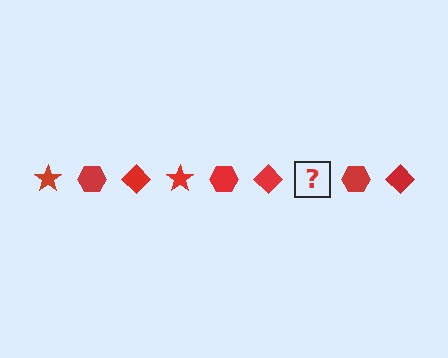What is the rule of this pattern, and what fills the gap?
The rule is that the pattern cycles through star, hexagon, diamond shapes in red. The gap should be filled with a red star.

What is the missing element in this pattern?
The missing element is a red star.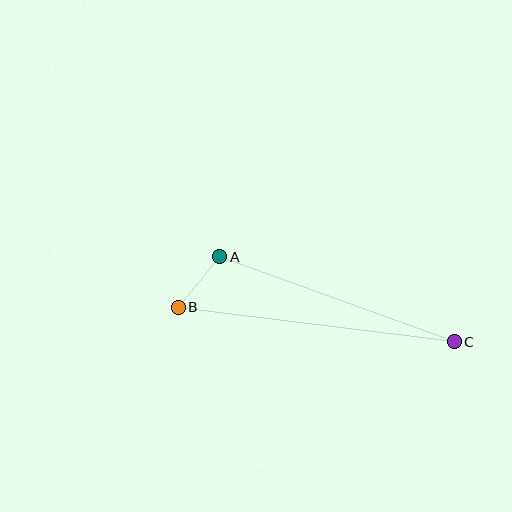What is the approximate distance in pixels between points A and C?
The distance between A and C is approximately 249 pixels.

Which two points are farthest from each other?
Points B and C are farthest from each other.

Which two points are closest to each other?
Points A and B are closest to each other.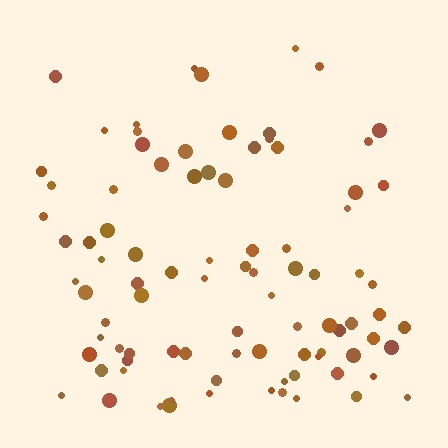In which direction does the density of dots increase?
From top to bottom, with the bottom side densest.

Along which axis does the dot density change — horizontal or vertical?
Vertical.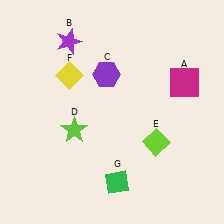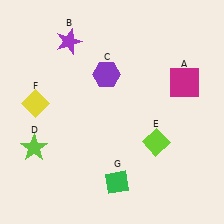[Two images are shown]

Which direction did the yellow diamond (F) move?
The yellow diamond (F) moved left.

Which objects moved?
The objects that moved are: the lime star (D), the yellow diamond (F).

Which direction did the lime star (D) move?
The lime star (D) moved left.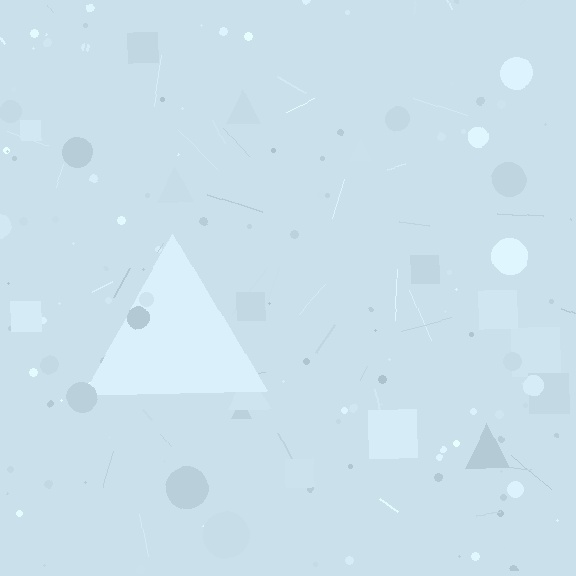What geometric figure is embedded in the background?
A triangle is embedded in the background.